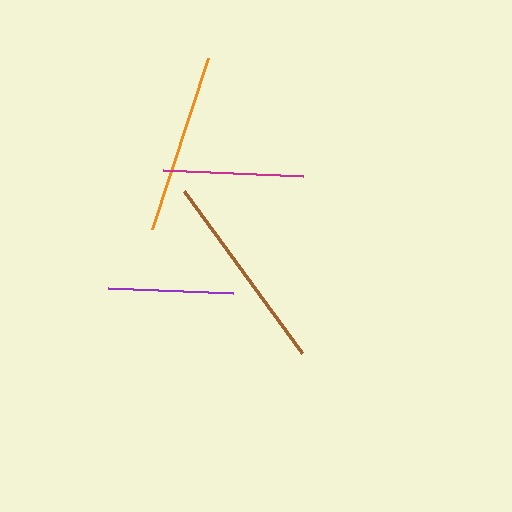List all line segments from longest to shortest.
From longest to shortest: brown, orange, magenta, purple.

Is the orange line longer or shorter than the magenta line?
The orange line is longer than the magenta line.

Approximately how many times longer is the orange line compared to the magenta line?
The orange line is approximately 1.3 times the length of the magenta line.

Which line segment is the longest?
The brown line is the longest at approximately 201 pixels.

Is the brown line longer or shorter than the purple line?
The brown line is longer than the purple line.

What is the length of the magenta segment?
The magenta segment is approximately 140 pixels long.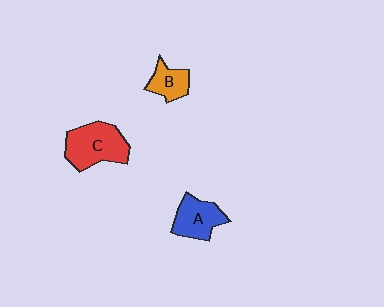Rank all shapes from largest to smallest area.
From largest to smallest: C (red), A (blue), B (orange).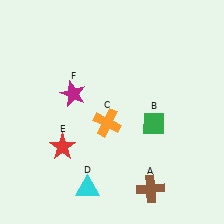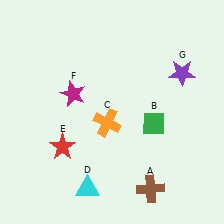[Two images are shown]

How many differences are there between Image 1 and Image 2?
There is 1 difference between the two images.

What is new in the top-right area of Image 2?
A purple star (G) was added in the top-right area of Image 2.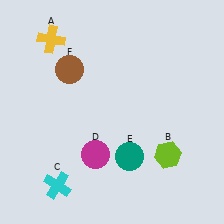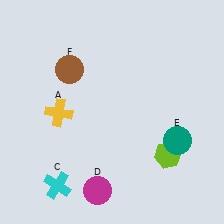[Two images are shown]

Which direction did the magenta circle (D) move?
The magenta circle (D) moved down.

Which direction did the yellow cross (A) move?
The yellow cross (A) moved down.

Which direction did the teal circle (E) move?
The teal circle (E) moved right.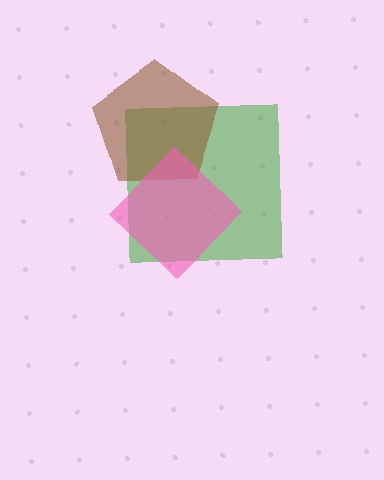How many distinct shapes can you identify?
There are 3 distinct shapes: a green square, a brown pentagon, a pink diamond.